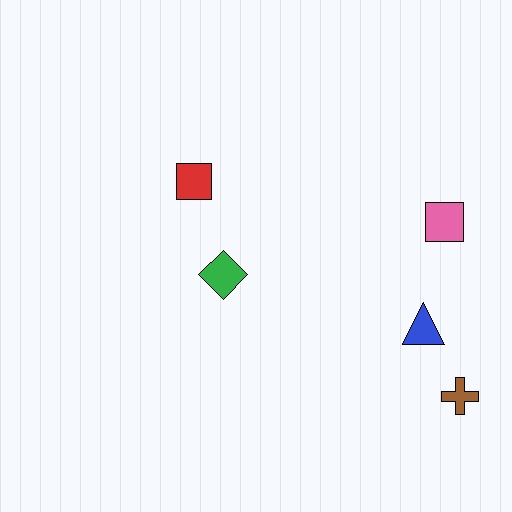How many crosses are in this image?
There is 1 cross.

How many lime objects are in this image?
There are no lime objects.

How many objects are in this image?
There are 5 objects.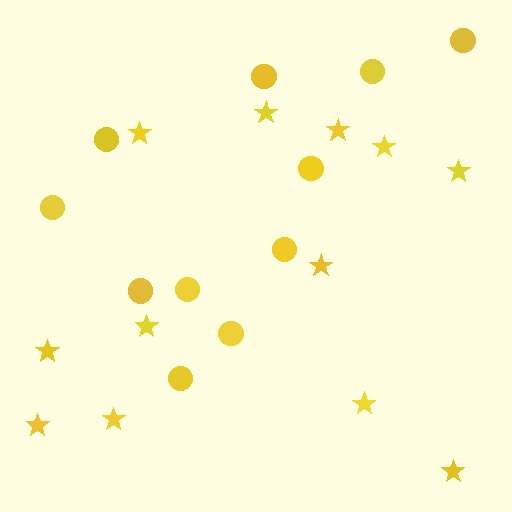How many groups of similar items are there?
There are 2 groups: one group of circles (11) and one group of stars (12).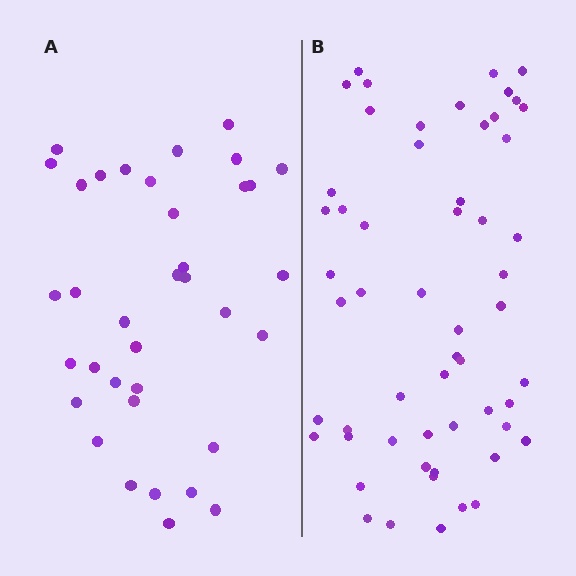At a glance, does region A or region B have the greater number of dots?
Region B (the right region) has more dots.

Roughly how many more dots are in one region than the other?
Region B has approximately 20 more dots than region A.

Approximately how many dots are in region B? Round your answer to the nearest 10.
About 60 dots. (The exact count is 56, which rounds to 60.)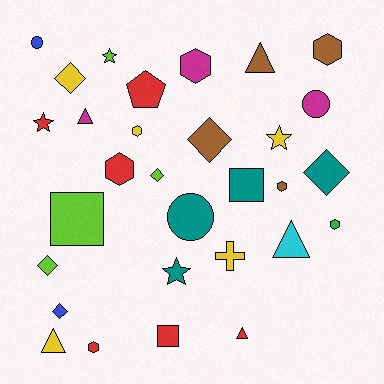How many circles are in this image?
There are 3 circles.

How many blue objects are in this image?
There are 2 blue objects.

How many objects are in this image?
There are 30 objects.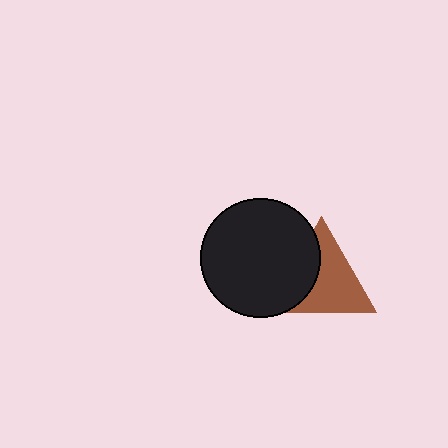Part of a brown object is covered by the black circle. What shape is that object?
It is a triangle.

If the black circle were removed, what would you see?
You would see the complete brown triangle.